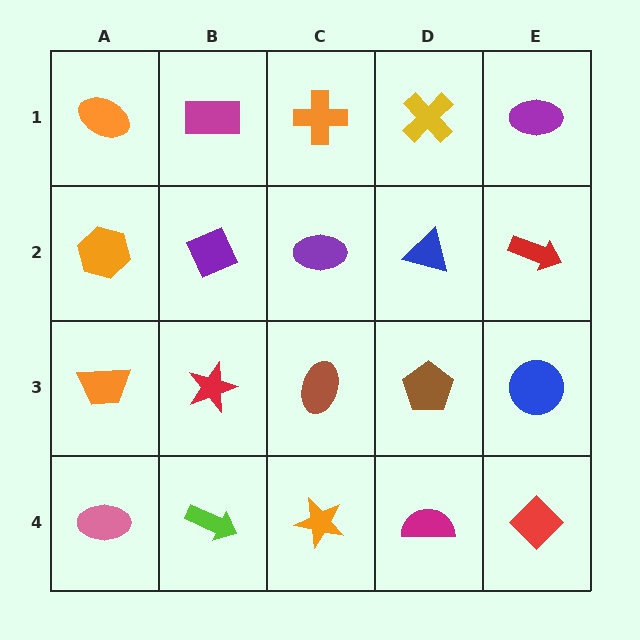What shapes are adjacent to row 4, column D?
A brown pentagon (row 3, column D), an orange star (row 4, column C), a red diamond (row 4, column E).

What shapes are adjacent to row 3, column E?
A red arrow (row 2, column E), a red diamond (row 4, column E), a brown pentagon (row 3, column D).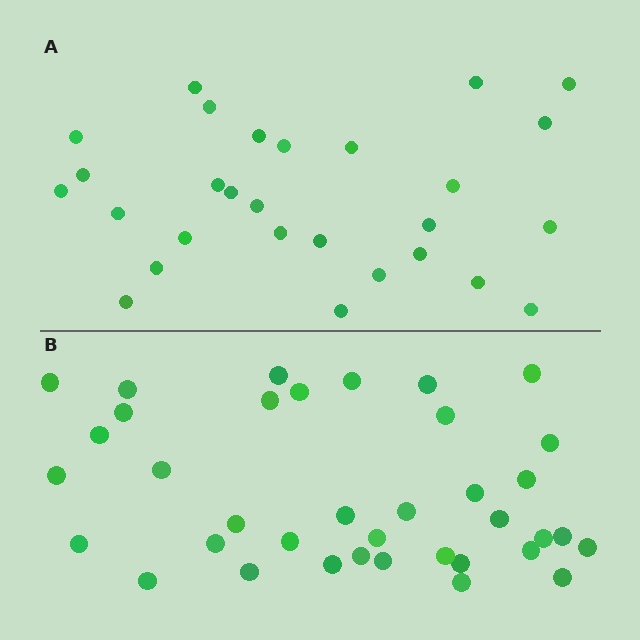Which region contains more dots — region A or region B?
Region B (the bottom region) has more dots.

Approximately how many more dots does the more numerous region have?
Region B has roughly 8 or so more dots than region A.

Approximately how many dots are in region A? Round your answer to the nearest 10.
About 30 dots. (The exact count is 28, which rounds to 30.)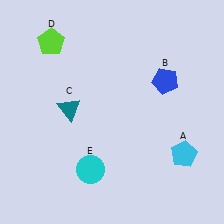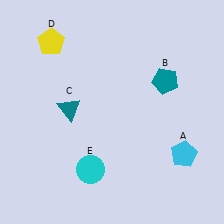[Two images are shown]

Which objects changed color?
B changed from blue to teal. D changed from lime to yellow.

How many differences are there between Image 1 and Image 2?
There are 2 differences between the two images.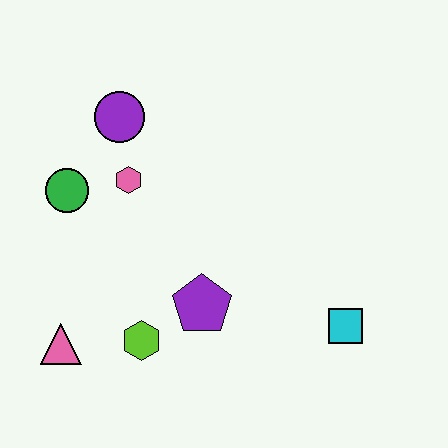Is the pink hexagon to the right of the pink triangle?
Yes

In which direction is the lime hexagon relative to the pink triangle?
The lime hexagon is to the right of the pink triangle.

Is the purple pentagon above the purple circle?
No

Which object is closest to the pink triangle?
The lime hexagon is closest to the pink triangle.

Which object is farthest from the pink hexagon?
The cyan square is farthest from the pink hexagon.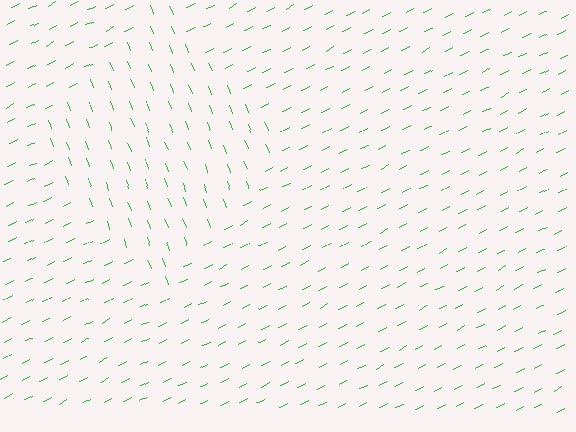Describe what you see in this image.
The image is filled with small green line segments. A diamond region in the image has lines oriented differently from the surrounding lines, creating a visible texture boundary.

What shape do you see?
I see a diamond.